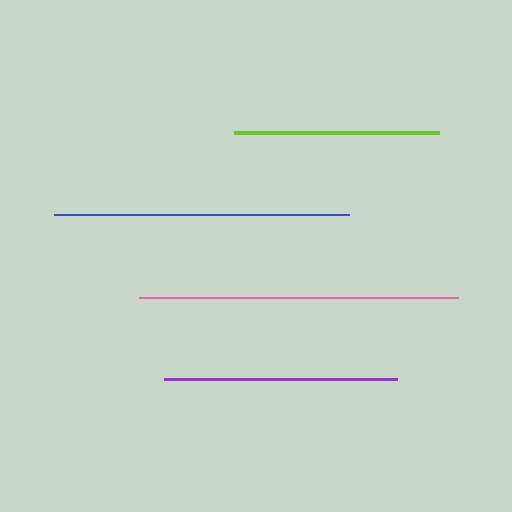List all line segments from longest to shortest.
From longest to shortest: pink, blue, purple, lime.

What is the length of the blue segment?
The blue segment is approximately 295 pixels long.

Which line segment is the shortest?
The lime line is the shortest at approximately 205 pixels.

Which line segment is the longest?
The pink line is the longest at approximately 320 pixels.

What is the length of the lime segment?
The lime segment is approximately 205 pixels long.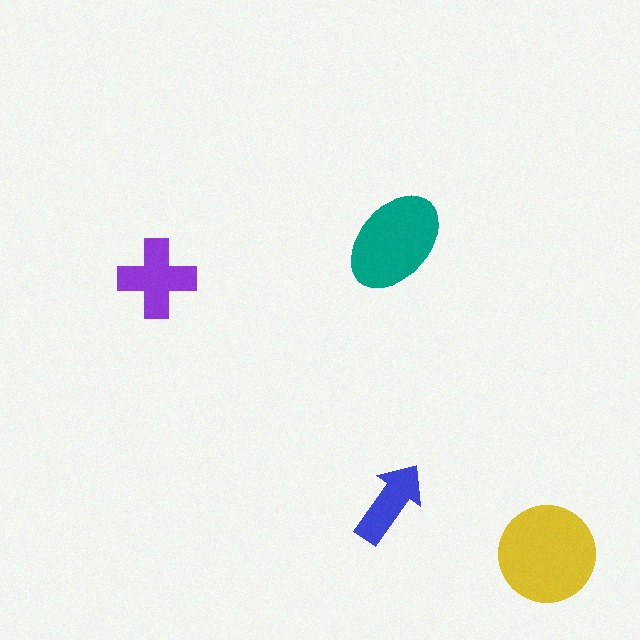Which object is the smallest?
The blue arrow.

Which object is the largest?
The yellow circle.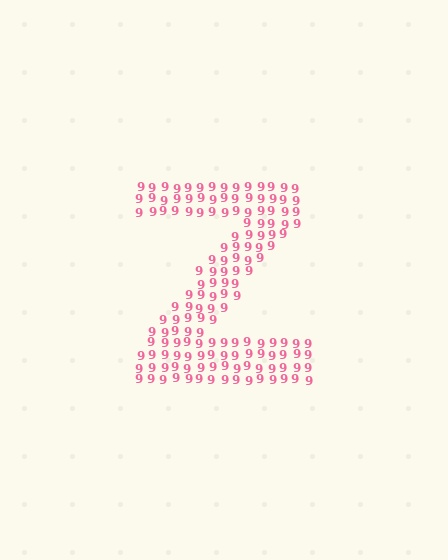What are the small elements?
The small elements are digit 9's.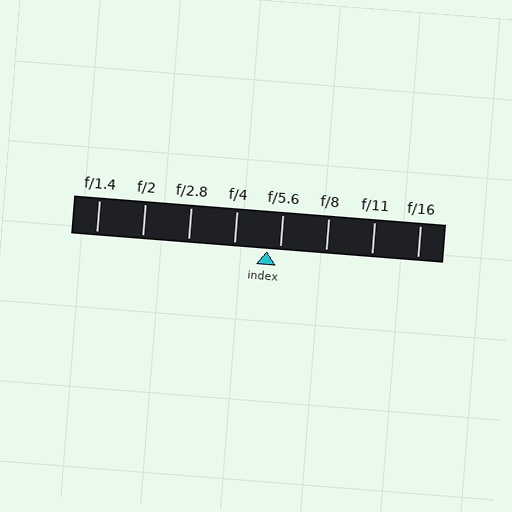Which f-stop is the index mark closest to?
The index mark is closest to f/5.6.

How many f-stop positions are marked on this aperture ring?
There are 8 f-stop positions marked.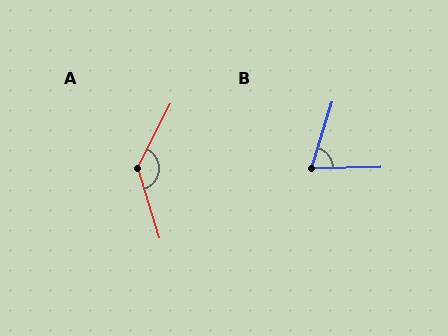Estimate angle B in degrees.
Approximately 72 degrees.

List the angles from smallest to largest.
B (72°), A (136°).